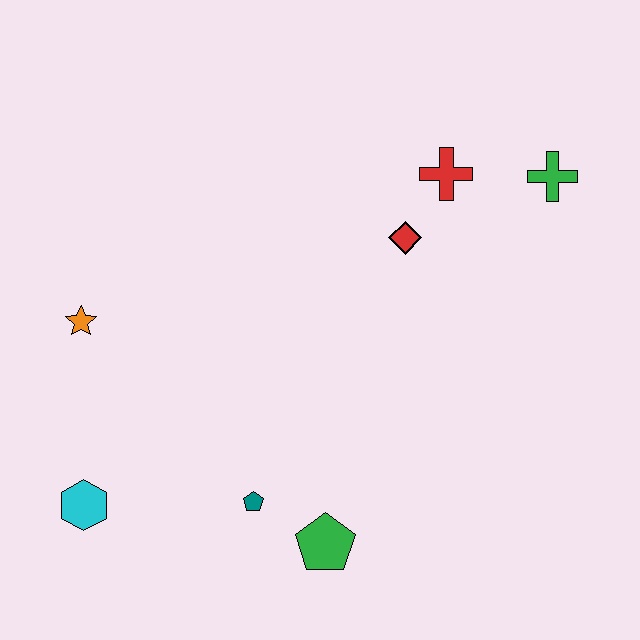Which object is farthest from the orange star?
The green cross is farthest from the orange star.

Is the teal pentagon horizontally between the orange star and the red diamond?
Yes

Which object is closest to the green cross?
The red cross is closest to the green cross.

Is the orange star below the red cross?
Yes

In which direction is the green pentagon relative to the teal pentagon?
The green pentagon is to the right of the teal pentagon.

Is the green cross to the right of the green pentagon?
Yes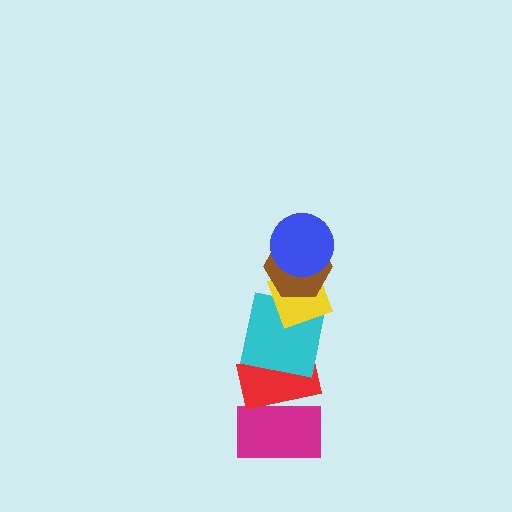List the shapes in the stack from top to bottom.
From top to bottom: the blue circle, the brown hexagon, the yellow diamond, the cyan square, the red rectangle, the magenta rectangle.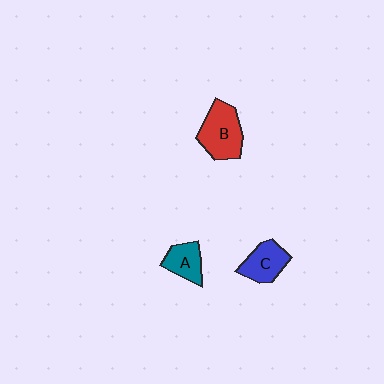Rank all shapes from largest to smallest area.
From largest to smallest: B (red), C (blue), A (teal).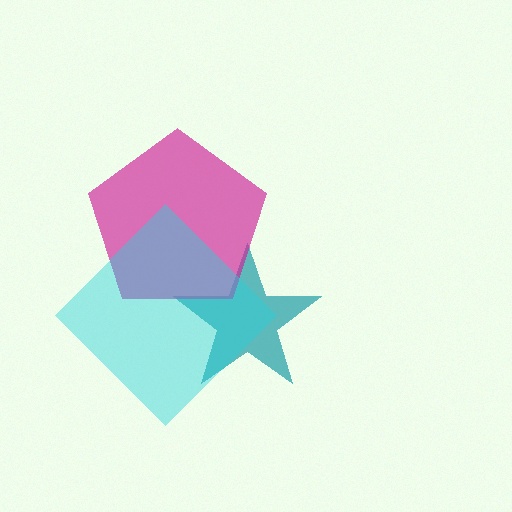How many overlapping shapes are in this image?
There are 3 overlapping shapes in the image.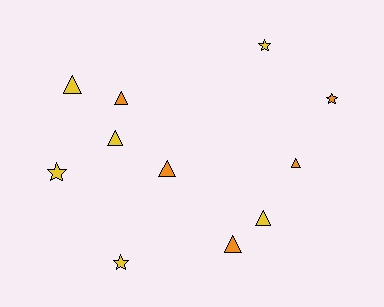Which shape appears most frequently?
Triangle, with 7 objects.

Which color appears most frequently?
Yellow, with 6 objects.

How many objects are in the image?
There are 11 objects.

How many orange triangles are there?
There are 4 orange triangles.